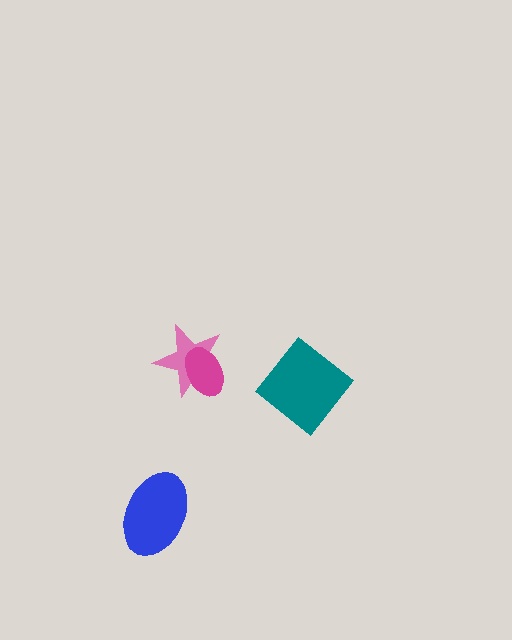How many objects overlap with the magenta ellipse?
1 object overlaps with the magenta ellipse.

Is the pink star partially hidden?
Yes, it is partially covered by another shape.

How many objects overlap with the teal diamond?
0 objects overlap with the teal diamond.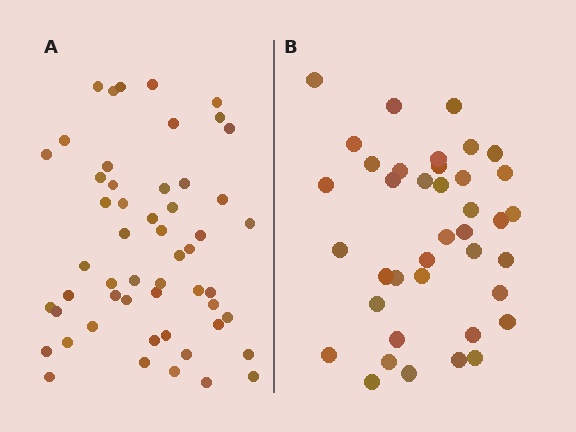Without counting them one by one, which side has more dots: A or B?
Region A (the left region) has more dots.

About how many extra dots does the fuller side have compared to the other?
Region A has approximately 15 more dots than region B.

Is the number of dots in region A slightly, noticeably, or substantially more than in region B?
Region A has noticeably more, but not dramatically so. The ratio is roughly 1.4 to 1.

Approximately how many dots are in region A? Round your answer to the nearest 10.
About 50 dots. (The exact count is 53, which rounds to 50.)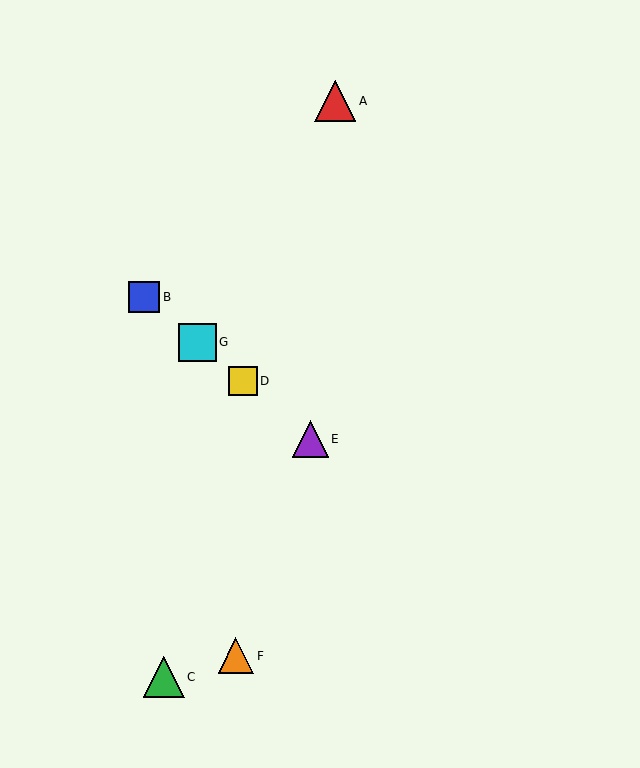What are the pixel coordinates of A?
Object A is at (335, 101).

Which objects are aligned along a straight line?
Objects B, D, E, G are aligned along a straight line.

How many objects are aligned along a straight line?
4 objects (B, D, E, G) are aligned along a straight line.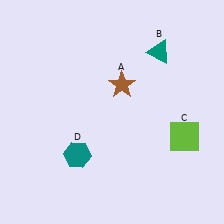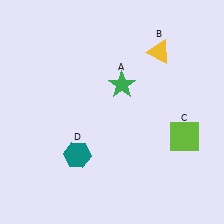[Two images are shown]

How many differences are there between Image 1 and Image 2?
There are 2 differences between the two images.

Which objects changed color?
A changed from brown to green. B changed from teal to yellow.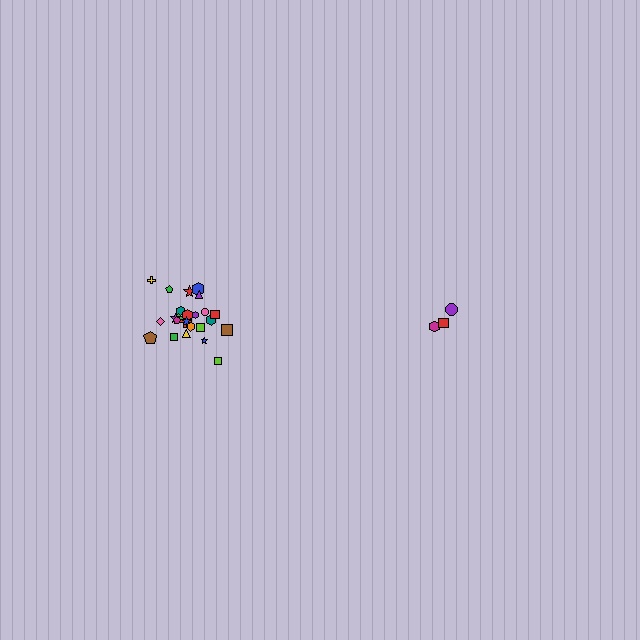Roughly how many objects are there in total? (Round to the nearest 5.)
Roughly 30 objects in total.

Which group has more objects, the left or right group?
The left group.